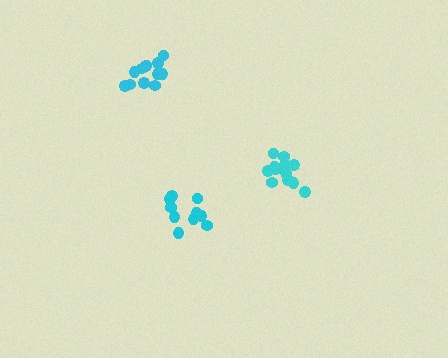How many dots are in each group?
Group 1: 13 dots, Group 2: 10 dots, Group 3: 12 dots (35 total).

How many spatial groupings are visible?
There are 3 spatial groupings.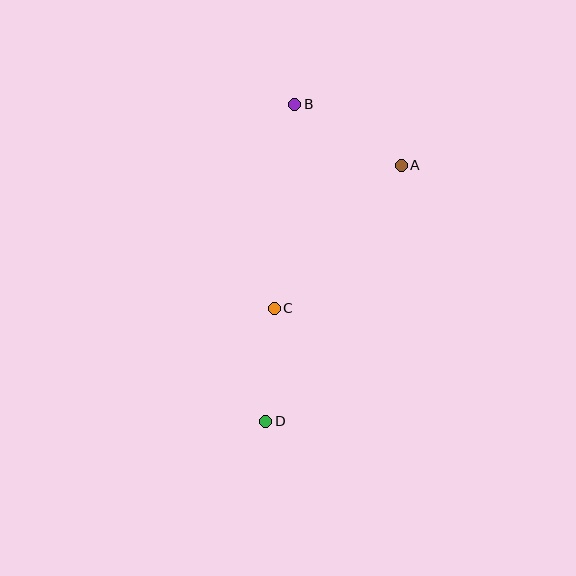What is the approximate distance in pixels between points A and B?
The distance between A and B is approximately 123 pixels.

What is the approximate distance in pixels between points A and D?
The distance between A and D is approximately 290 pixels.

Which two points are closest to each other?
Points C and D are closest to each other.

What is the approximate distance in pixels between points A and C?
The distance between A and C is approximately 191 pixels.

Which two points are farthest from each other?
Points B and D are farthest from each other.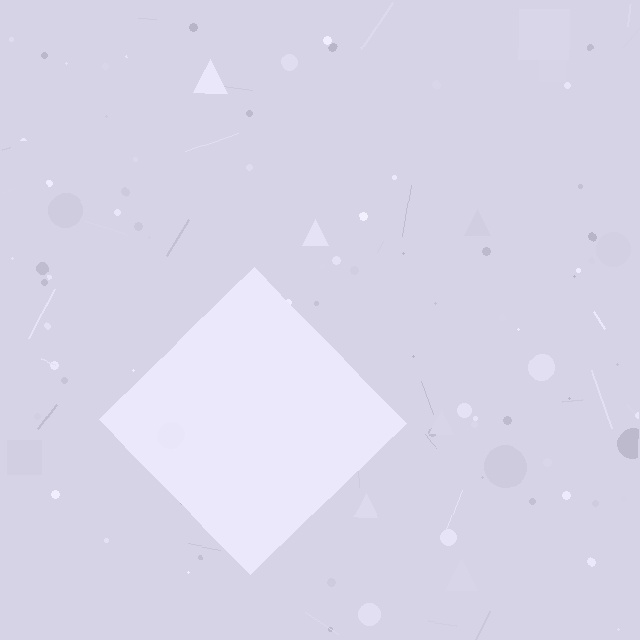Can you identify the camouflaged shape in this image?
The camouflaged shape is a diamond.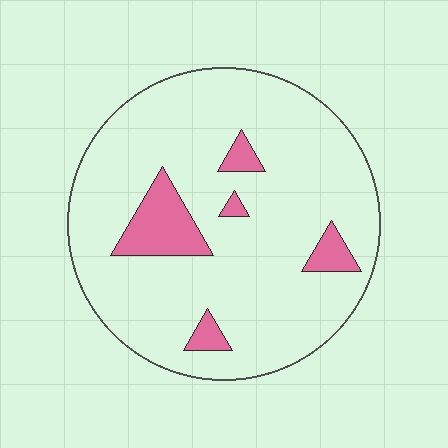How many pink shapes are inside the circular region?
5.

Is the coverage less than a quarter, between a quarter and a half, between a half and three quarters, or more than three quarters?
Less than a quarter.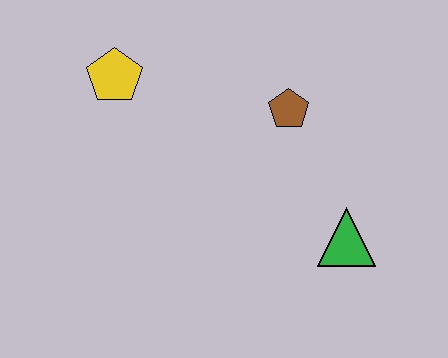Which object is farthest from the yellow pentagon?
The green triangle is farthest from the yellow pentagon.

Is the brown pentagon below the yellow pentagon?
Yes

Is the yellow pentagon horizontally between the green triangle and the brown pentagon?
No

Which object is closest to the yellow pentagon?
The brown pentagon is closest to the yellow pentagon.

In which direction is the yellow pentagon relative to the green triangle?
The yellow pentagon is to the left of the green triangle.